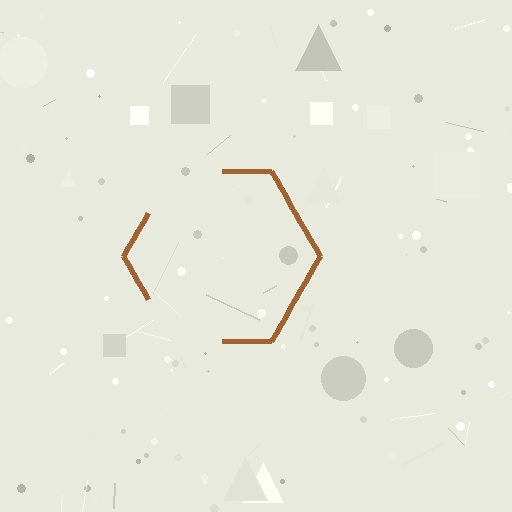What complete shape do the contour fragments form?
The contour fragments form a hexagon.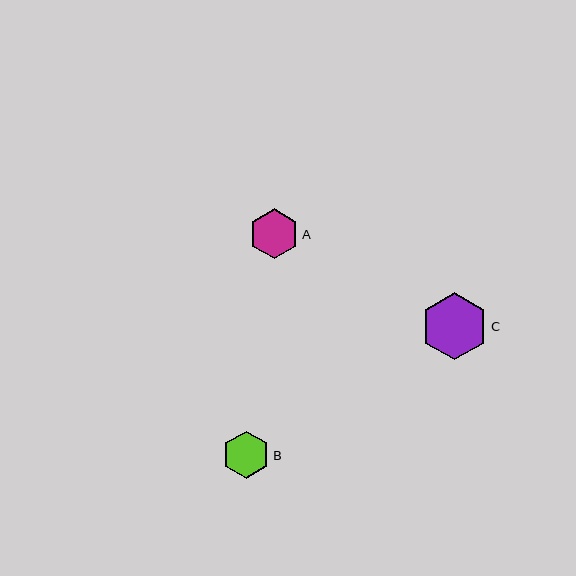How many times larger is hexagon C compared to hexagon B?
Hexagon C is approximately 1.4 times the size of hexagon B.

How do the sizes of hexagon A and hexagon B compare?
Hexagon A and hexagon B are approximately the same size.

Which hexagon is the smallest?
Hexagon B is the smallest with a size of approximately 47 pixels.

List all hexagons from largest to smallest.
From largest to smallest: C, A, B.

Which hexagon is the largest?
Hexagon C is the largest with a size of approximately 67 pixels.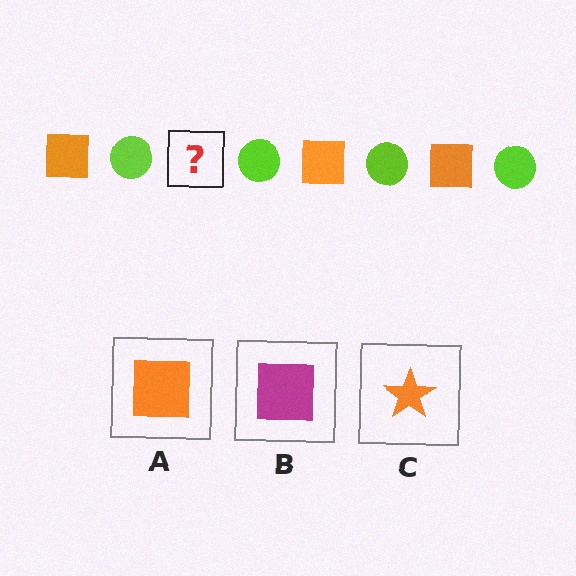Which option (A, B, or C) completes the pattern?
A.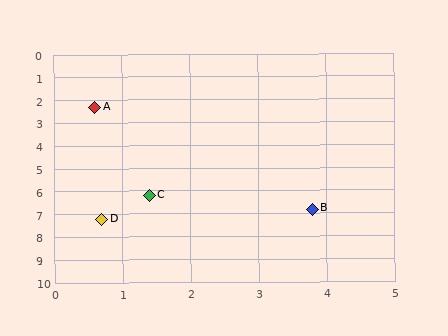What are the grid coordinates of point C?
Point C is at approximately (1.4, 6.2).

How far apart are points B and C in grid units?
Points B and C are about 2.5 grid units apart.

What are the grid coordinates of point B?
Point B is at approximately (3.8, 6.8).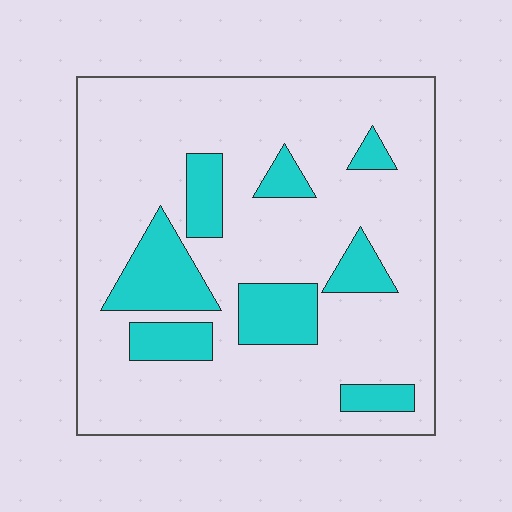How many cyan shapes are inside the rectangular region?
8.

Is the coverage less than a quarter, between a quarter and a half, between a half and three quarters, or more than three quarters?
Less than a quarter.